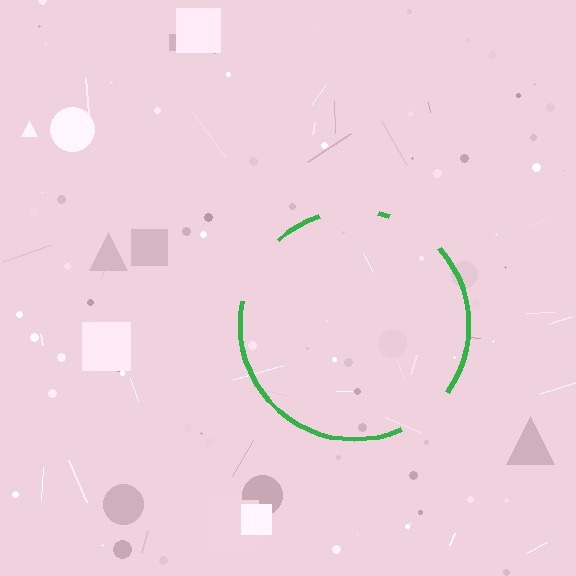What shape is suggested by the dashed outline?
The dashed outline suggests a circle.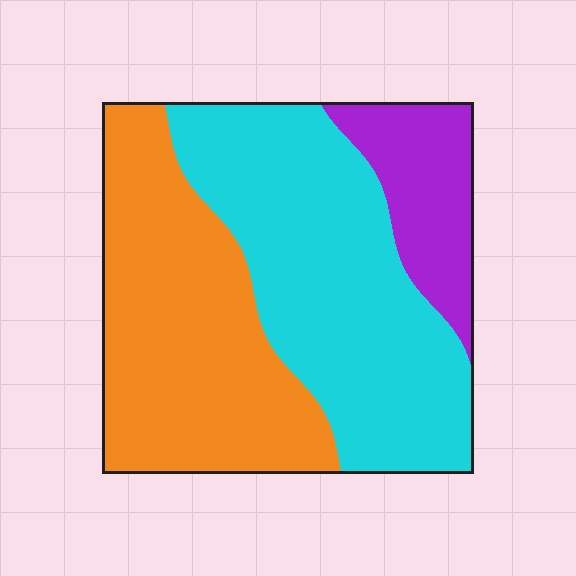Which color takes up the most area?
Cyan, at roughly 45%.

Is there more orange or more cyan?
Cyan.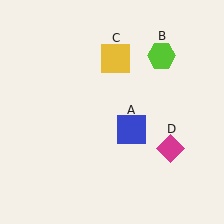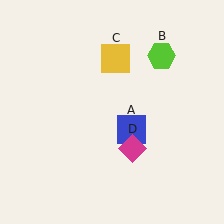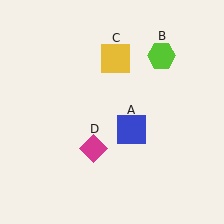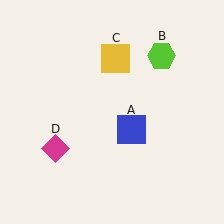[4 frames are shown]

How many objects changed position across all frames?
1 object changed position: magenta diamond (object D).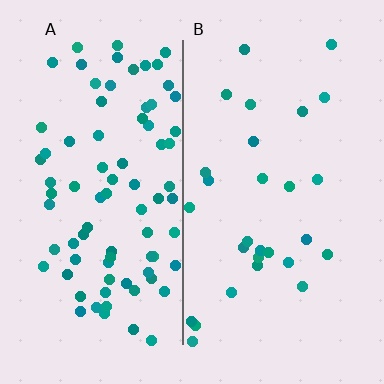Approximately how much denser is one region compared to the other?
Approximately 2.9× — region A over region B.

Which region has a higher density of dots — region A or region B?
A (the left).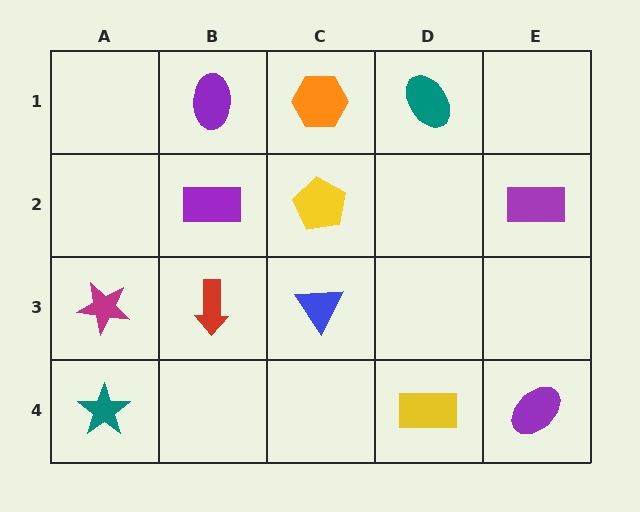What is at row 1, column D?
A teal ellipse.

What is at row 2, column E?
A purple rectangle.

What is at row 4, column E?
A purple ellipse.